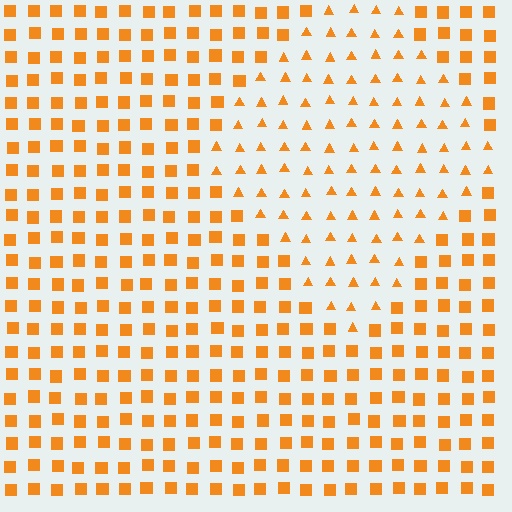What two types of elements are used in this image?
The image uses triangles inside the diamond region and squares outside it.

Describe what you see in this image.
The image is filled with small orange elements arranged in a uniform grid. A diamond-shaped region contains triangles, while the surrounding area contains squares. The boundary is defined purely by the change in element shape.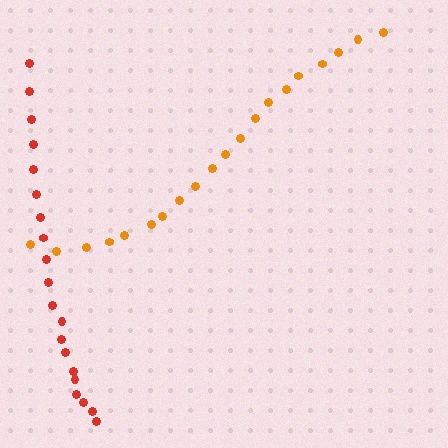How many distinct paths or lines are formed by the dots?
There are 2 distinct paths.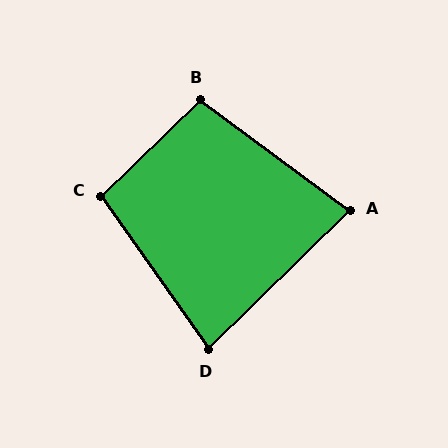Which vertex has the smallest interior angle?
D, at approximately 81 degrees.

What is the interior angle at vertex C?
Approximately 99 degrees (obtuse).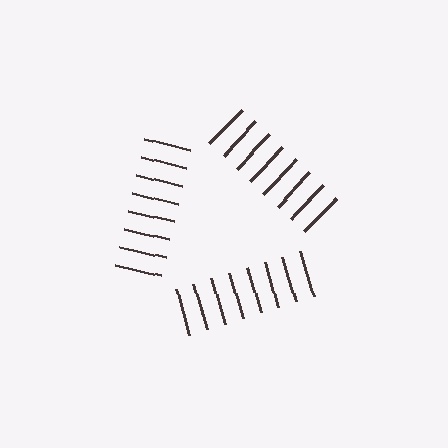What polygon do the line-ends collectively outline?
An illusory triangle — the line segments terminate on its edges but no continuous stroke is drawn.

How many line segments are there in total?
24 — 8 along each of the 3 edges.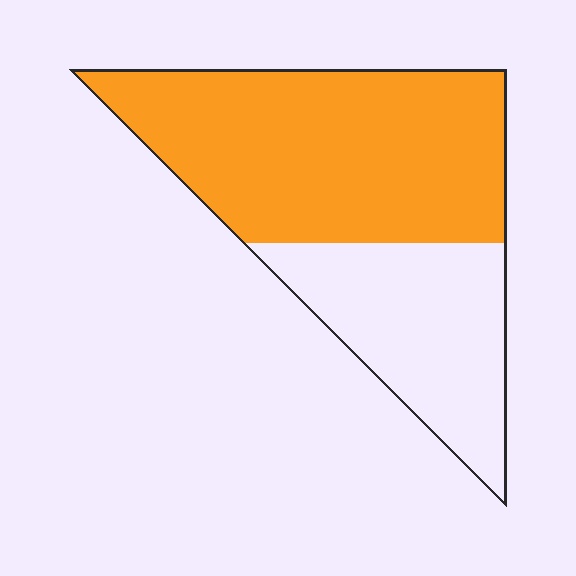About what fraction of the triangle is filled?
About five eighths (5/8).